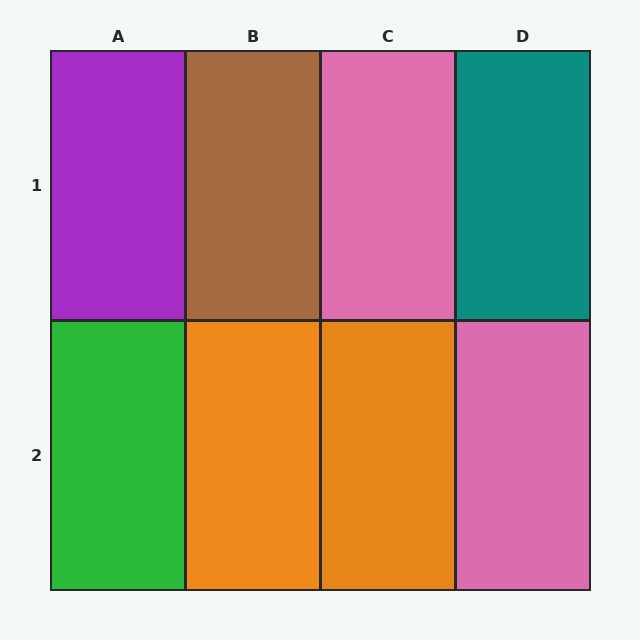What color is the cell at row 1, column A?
Purple.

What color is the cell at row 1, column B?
Brown.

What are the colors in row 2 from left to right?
Green, orange, orange, pink.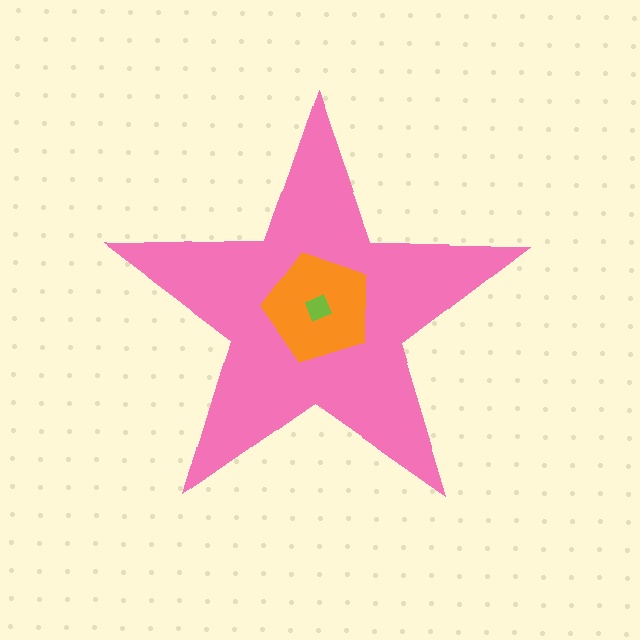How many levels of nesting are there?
3.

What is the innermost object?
The lime diamond.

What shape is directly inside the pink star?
The orange pentagon.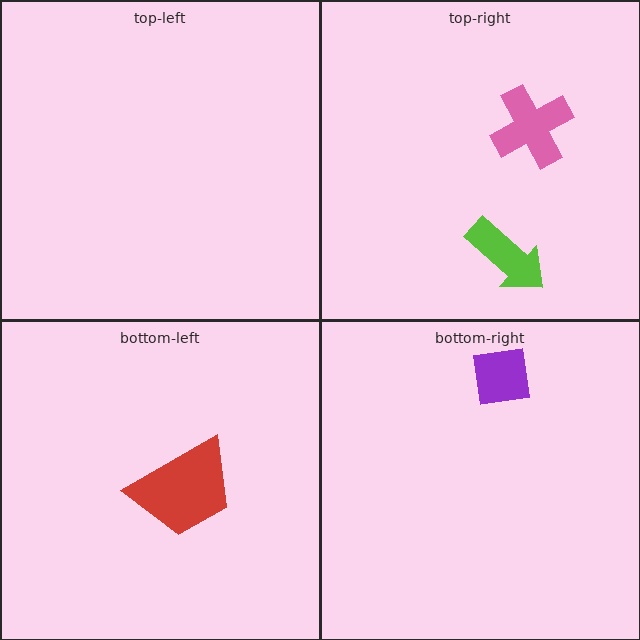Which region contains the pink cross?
The top-right region.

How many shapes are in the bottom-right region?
1.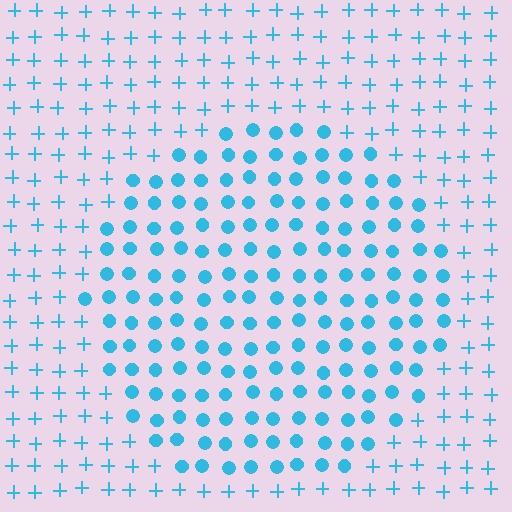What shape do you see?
I see a circle.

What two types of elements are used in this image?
The image uses circles inside the circle region and plus signs outside it.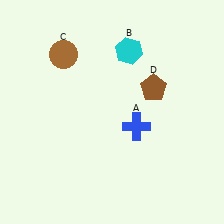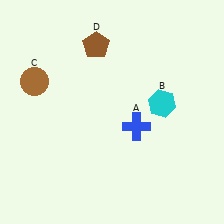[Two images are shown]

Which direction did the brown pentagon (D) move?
The brown pentagon (D) moved left.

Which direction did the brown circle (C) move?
The brown circle (C) moved left.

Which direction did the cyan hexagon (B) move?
The cyan hexagon (B) moved down.